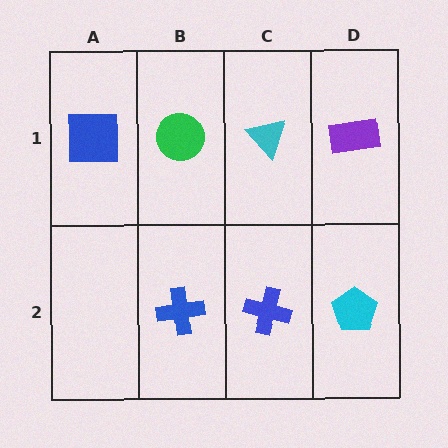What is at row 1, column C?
A cyan triangle.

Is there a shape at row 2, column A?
No, that cell is empty.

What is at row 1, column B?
A green circle.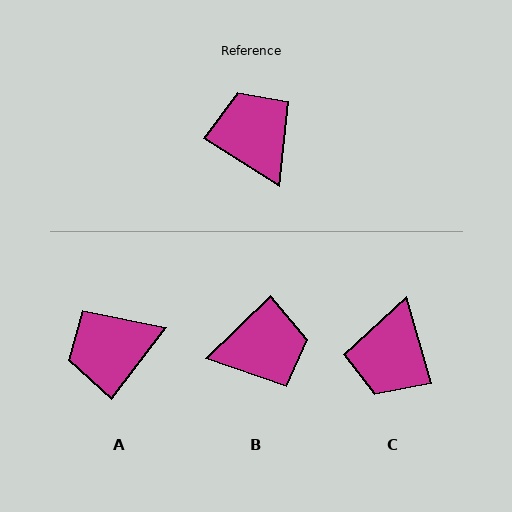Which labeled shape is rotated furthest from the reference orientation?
C, about 138 degrees away.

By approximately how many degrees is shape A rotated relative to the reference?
Approximately 85 degrees counter-clockwise.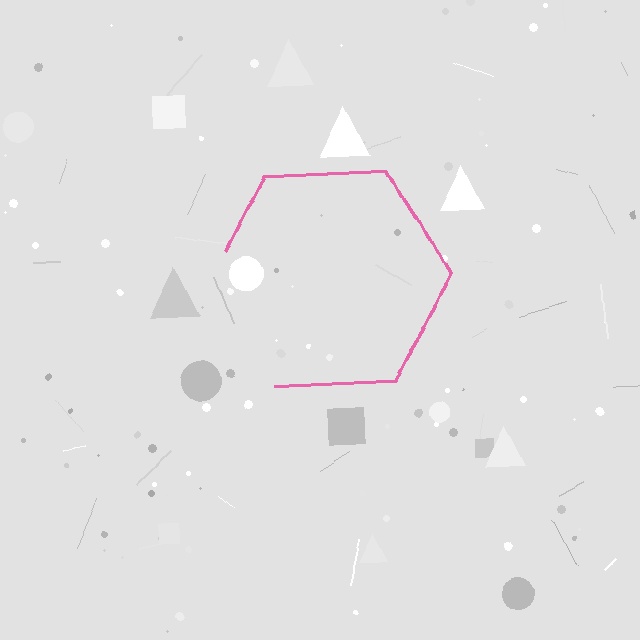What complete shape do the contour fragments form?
The contour fragments form a hexagon.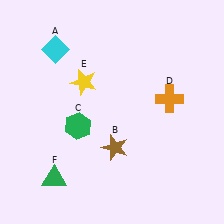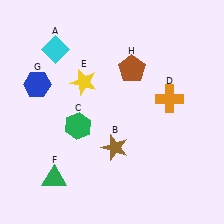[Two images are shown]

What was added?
A blue hexagon (G), a brown pentagon (H) were added in Image 2.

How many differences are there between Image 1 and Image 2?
There are 2 differences between the two images.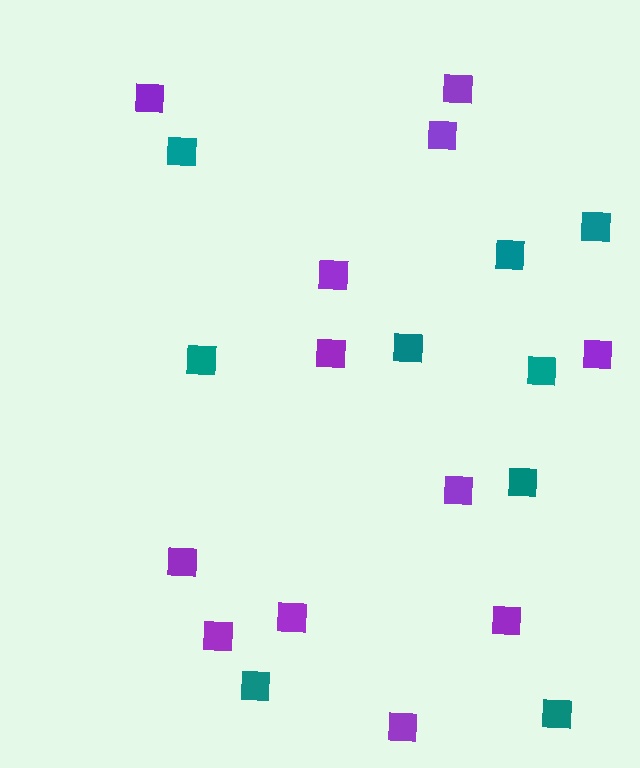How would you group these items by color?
There are 2 groups: one group of purple squares (12) and one group of teal squares (9).